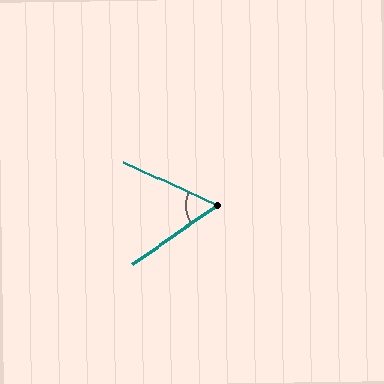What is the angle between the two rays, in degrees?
Approximately 59 degrees.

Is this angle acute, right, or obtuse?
It is acute.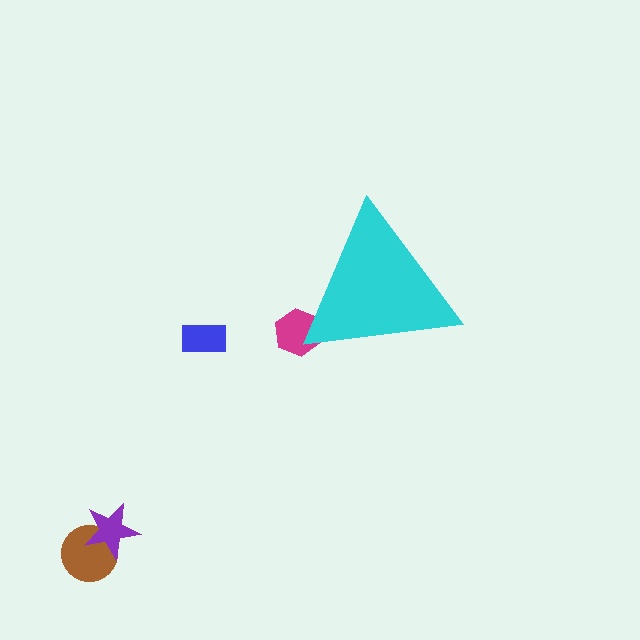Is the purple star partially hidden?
No, the purple star is fully visible.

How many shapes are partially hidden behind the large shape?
1 shape is partially hidden.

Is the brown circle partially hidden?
No, the brown circle is fully visible.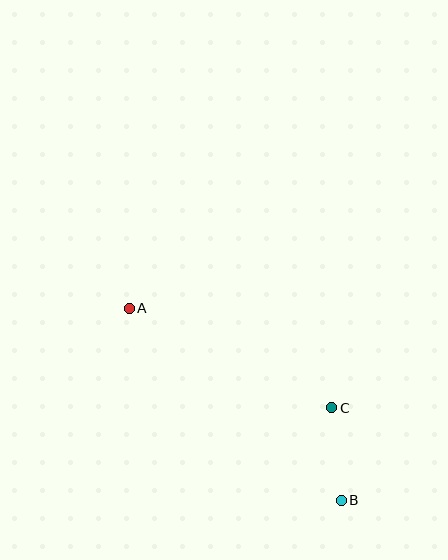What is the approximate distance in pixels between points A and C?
The distance between A and C is approximately 226 pixels.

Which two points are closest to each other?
Points B and C are closest to each other.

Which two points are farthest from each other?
Points A and B are farthest from each other.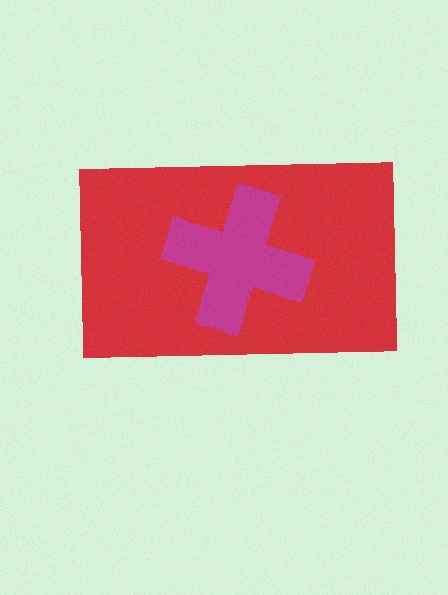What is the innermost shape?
The magenta cross.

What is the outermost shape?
The red rectangle.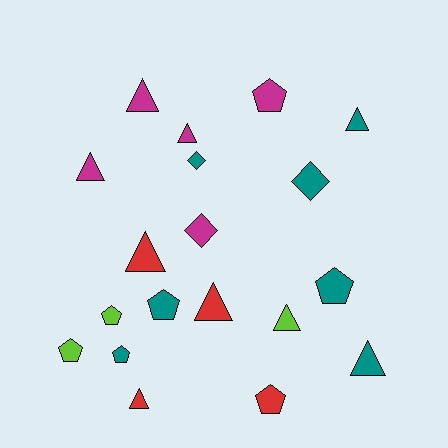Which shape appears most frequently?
Triangle, with 9 objects.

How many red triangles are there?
There are 3 red triangles.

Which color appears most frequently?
Teal, with 7 objects.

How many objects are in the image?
There are 19 objects.